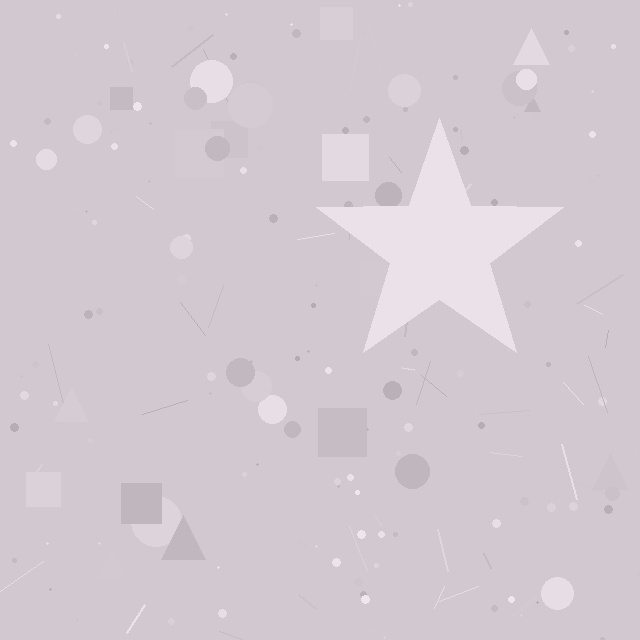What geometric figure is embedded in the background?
A star is embedded in the background.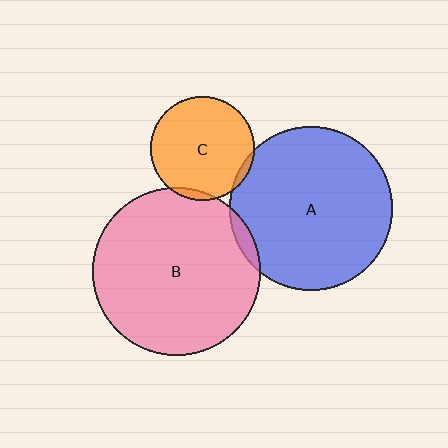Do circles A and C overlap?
Yes.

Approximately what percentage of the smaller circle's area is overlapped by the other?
Approximately 5%.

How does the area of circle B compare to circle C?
Approximately 2.6 times.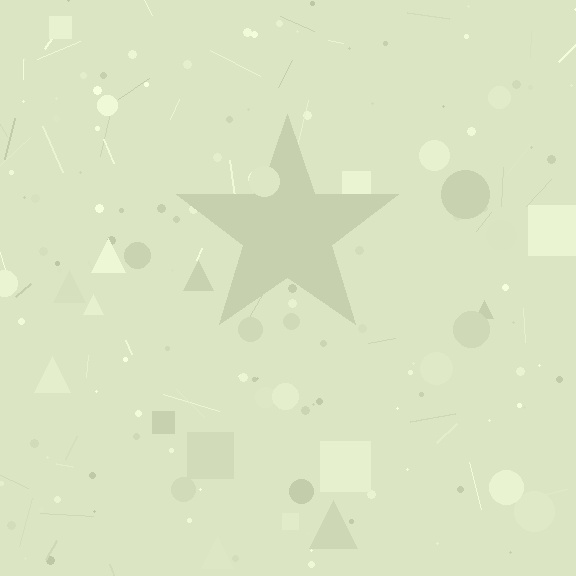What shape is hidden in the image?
A star is hidden in the image.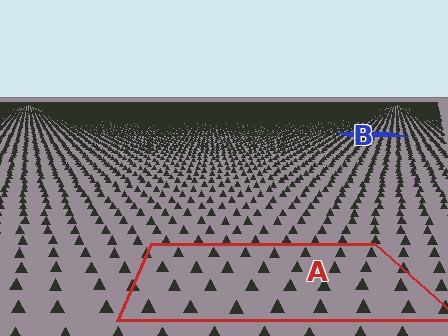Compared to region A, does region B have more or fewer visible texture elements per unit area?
Region B has more texture elements per unit area — they are packed more densely because it is farther away.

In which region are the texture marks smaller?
The texture marks are smaller in region B, because it is farther away.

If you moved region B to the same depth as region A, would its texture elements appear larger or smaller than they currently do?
They would appear larger. At a closer depth, the same texture elements are projected at a bigger on-screen size.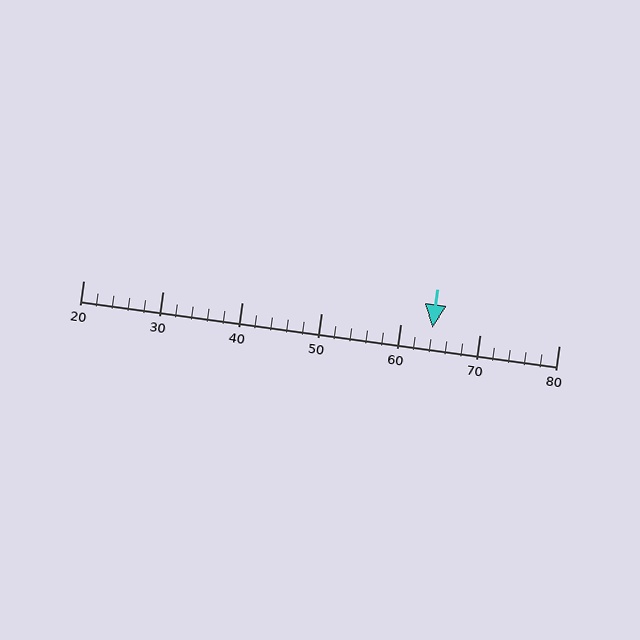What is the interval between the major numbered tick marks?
The major tick marks are spaced 10 units apart.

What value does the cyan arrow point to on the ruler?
The cyan arrow points to approximately 64.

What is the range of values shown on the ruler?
The ruler shows values from 20 to 80.